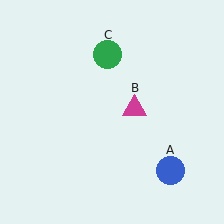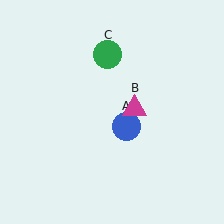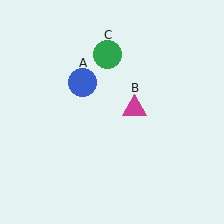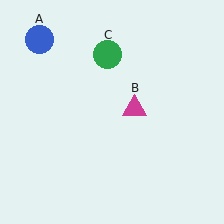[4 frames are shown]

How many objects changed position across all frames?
1 object changed position: blue circle (object A).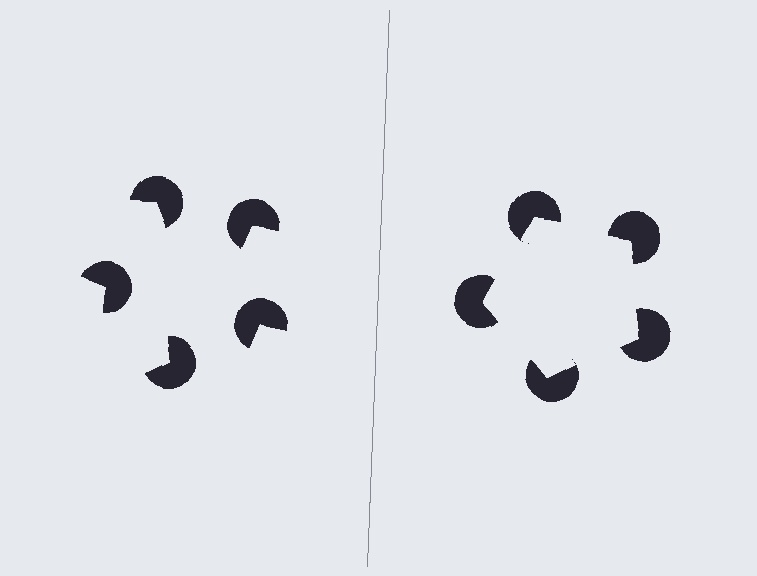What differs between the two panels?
The pac-man discs are positioned identically on both sides; only the wedge orientations differ. On the right they align to a pentagon; on the left they are misaligned.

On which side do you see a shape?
An illusory pentagon appears on the right side. On the left side the wedge cuts are rotated, so no coherent shape forms.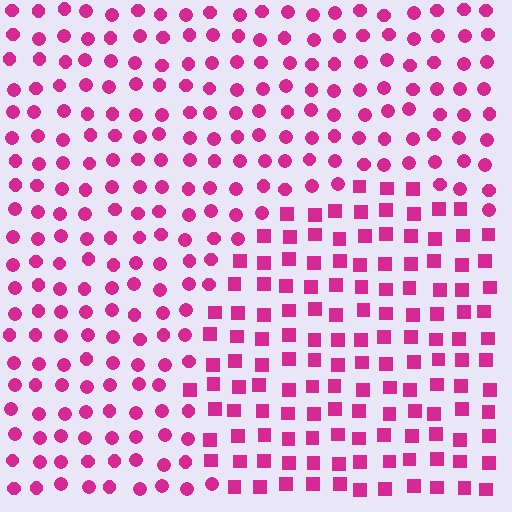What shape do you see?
I see a circle.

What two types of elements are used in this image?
The image uses squares inside the circle region and circles outside it.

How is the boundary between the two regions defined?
The boundary is defined by a change in element shape: squares inside vs. circles outside. All elements share the same color and spacing.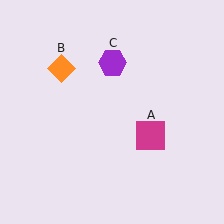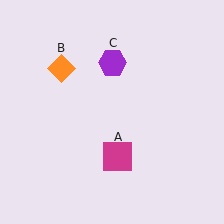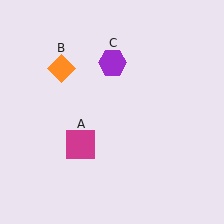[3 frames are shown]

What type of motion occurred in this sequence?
The magenta square (object A) rotated clockwise around the center of the scene.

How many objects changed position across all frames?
1 object changed position: magenta square (object A).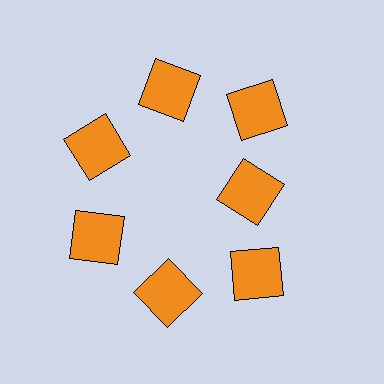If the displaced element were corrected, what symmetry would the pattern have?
It would have 7-fold rotational symmetry — the pattern would map onto itself every 51 degrees.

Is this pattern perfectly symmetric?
No. The 7 orange squares are arranged in a ring, but one element near the 3 o'clock position is pulled inward toward the center, breaking the 7-fold rotational symmetry.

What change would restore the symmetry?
The symmetry would be restored by moving it outward, back onto the ring so that all 7 squares sit at equal angles and equal distance from the center.